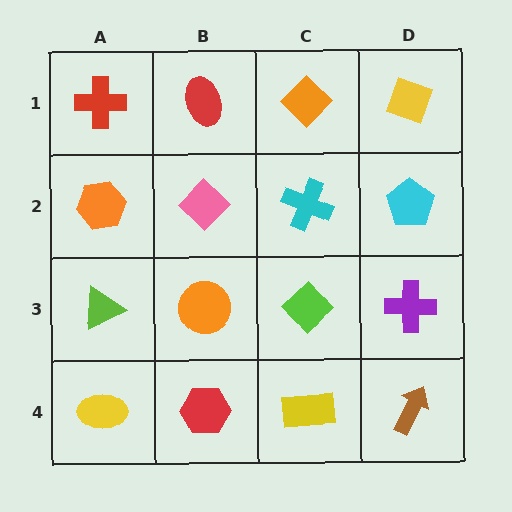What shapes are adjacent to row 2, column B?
A red ellipse (row 1, column B), an orange circle (row 3, column B), an orange hexagon (row 2, column A), a cyan cross (row 2, column C).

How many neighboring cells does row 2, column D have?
3.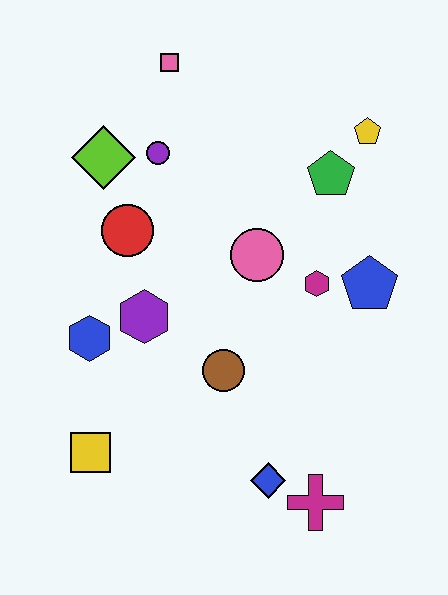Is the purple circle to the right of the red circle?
Yes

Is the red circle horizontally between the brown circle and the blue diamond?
No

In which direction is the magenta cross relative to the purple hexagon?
The magenta cross is below the purple hexagon.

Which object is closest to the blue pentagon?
The magenta hexagon is closest to the blue pentagon.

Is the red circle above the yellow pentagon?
No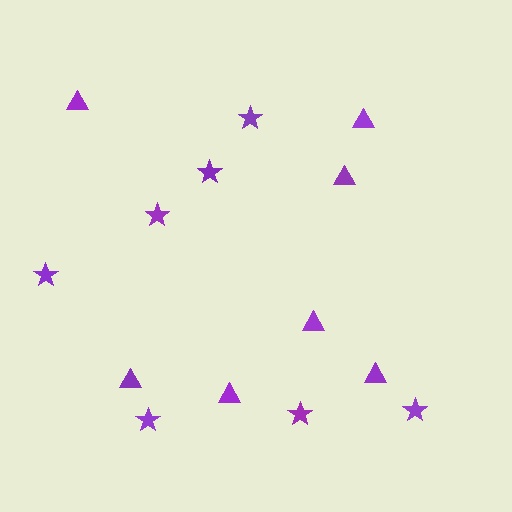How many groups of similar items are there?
There are 2 groups: one group of stars (7) and one group of triangles (7).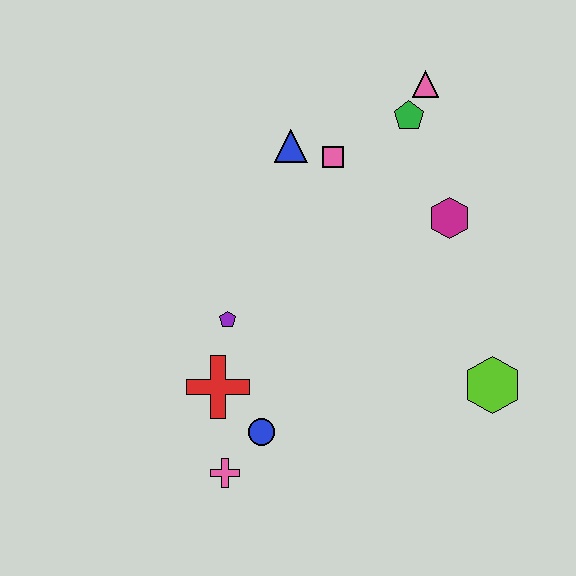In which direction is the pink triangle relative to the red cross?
The pink triangle is above the red cross.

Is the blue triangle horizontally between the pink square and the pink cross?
Yes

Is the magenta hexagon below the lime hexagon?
No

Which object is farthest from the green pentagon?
The pink cross is farthest from the green pentagon.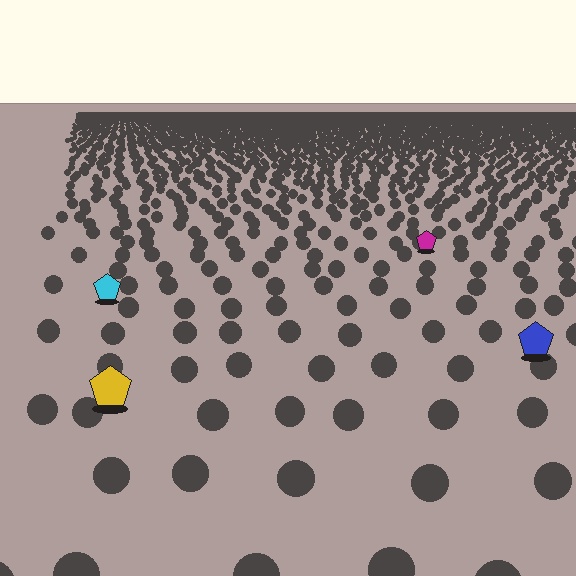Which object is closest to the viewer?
The yellow pentagon is closest. The texture marks near it are larger and more spread out.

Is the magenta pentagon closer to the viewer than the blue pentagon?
No. The blue pentagon is closer — you can tell from the texture gradient: the ground texture is coarser near it.